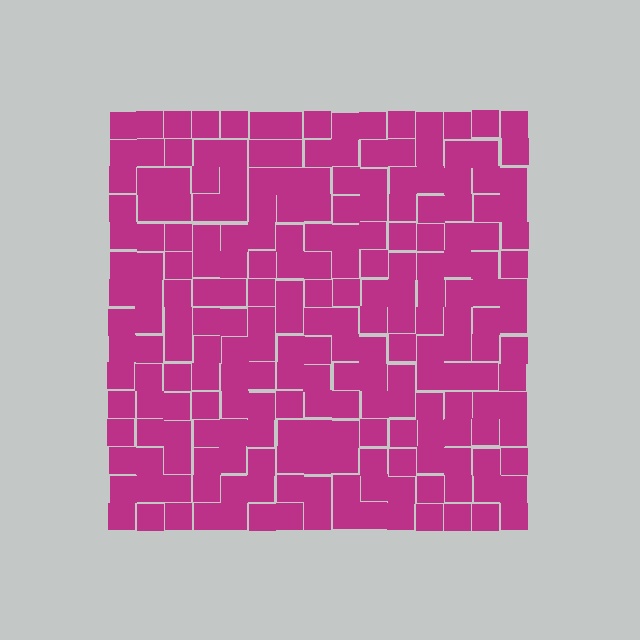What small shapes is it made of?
It is made of small squares.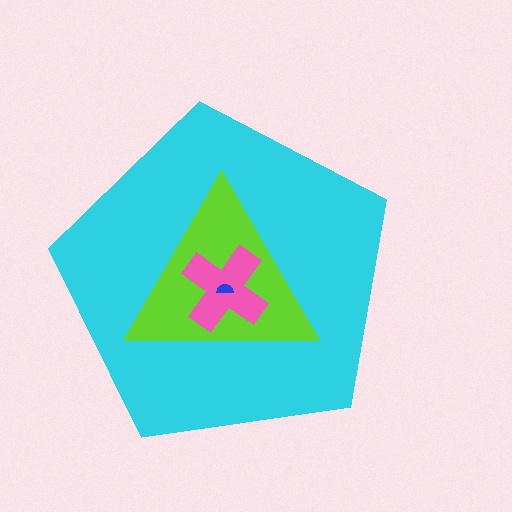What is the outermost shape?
The cyan pentagon.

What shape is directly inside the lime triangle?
The pink cross.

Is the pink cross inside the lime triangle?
Yes.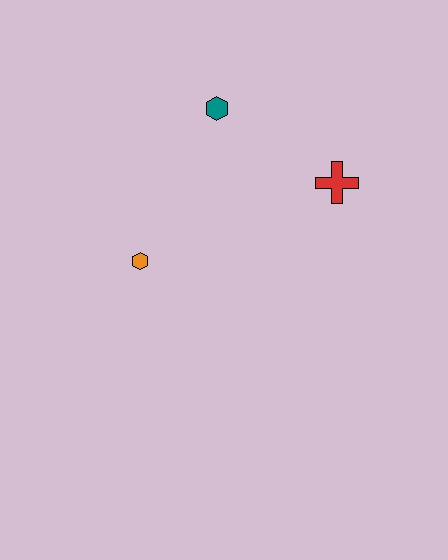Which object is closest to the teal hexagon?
The red cross is closest to the teal hexagon.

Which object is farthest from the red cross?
The orange hexagon is farthest from the red cross.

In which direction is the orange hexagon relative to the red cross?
The orange hexagon is to the left of the red cross.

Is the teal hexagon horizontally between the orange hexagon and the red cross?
Yes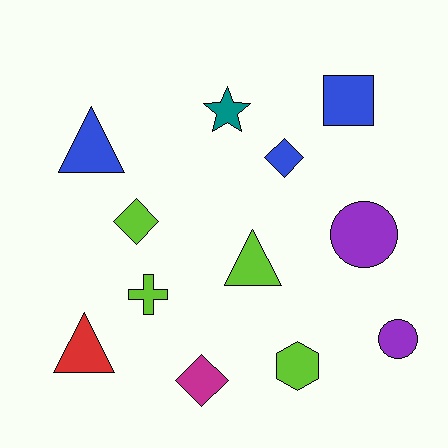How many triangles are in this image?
There are 3 triangles.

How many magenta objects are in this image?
There is 1 magenta object.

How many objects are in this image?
There are 12 objects.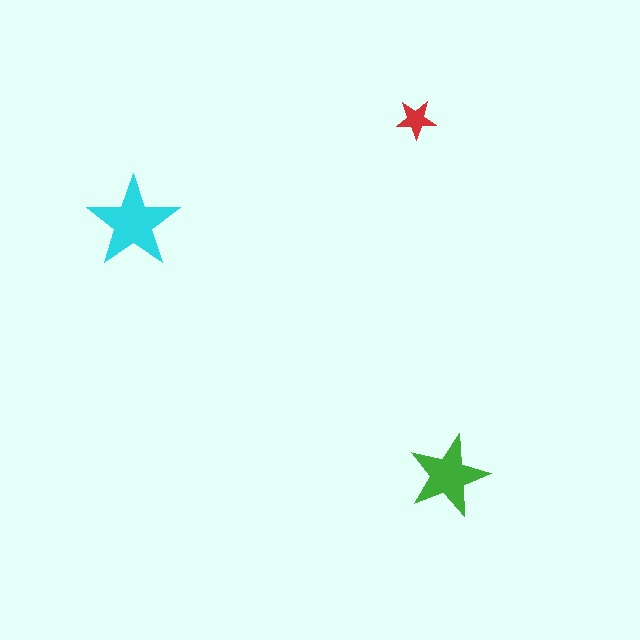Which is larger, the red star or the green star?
The green one.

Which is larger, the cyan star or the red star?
The cyan one.